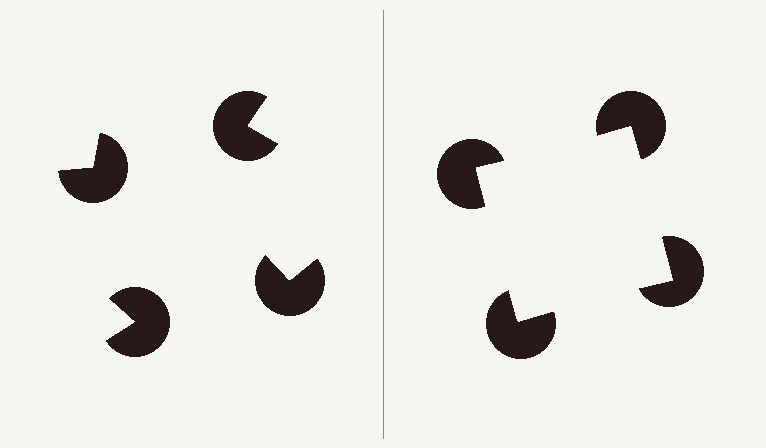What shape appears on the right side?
An illusory square.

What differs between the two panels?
The pac-man discs are positioned identically on both sides; only the wedge orientations differ. On the right they align to a square; on the left they are misaligned.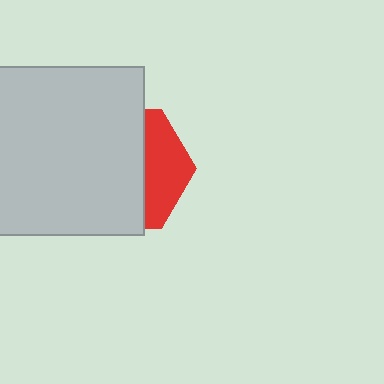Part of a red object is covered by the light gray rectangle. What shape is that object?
It is a hexagon.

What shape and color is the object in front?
The object in front is a light gray rectangle.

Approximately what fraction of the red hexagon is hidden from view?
Roughly 67% of the red hexagon is hidden behind the light gray rectangle.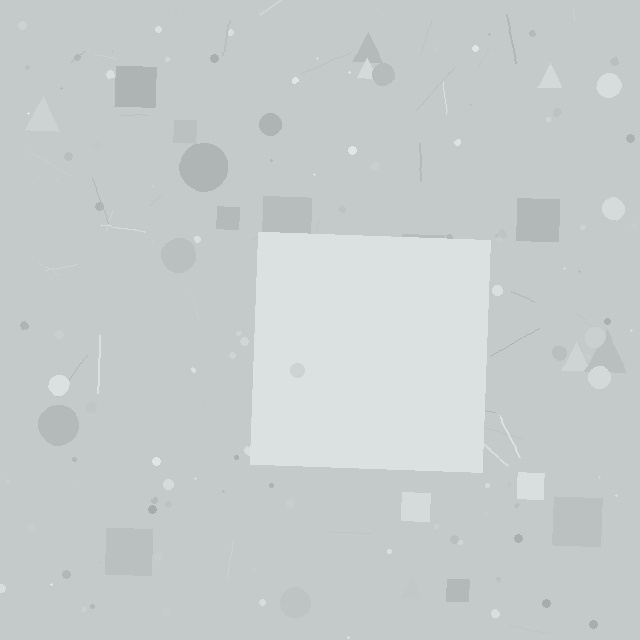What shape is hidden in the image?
A square is hidden in the image.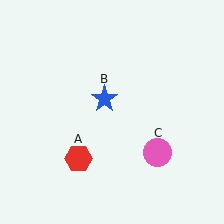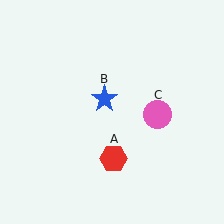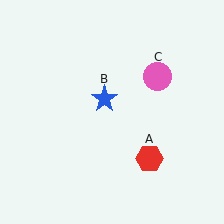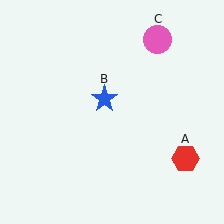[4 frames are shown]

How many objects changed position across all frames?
2 objects changed position: red hexagon (object A), pink circle (object C).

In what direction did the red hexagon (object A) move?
The red hexagon (object A) moved right.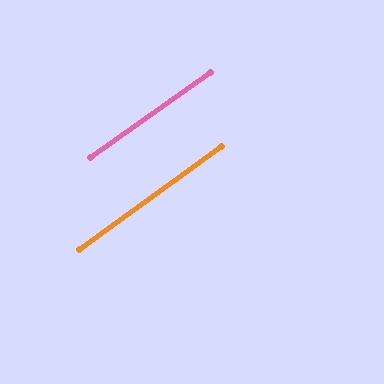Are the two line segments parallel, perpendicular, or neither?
Parallel — their directions differ by only 0.5°.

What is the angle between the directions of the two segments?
Approximately 1 degree.